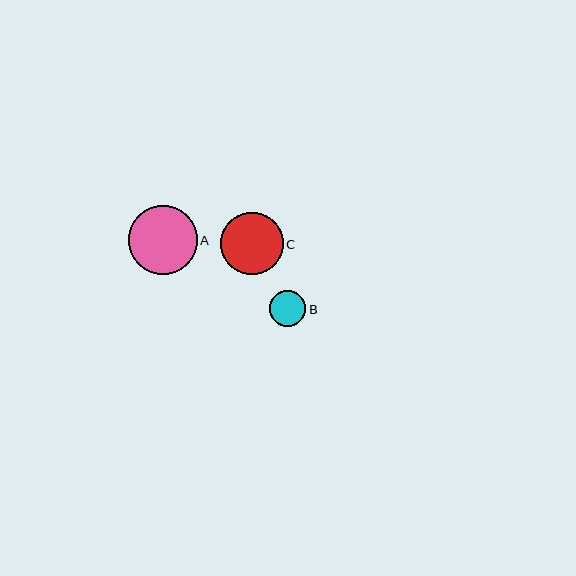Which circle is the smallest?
Circle B is the smallest with a size of approximately 36 pixels.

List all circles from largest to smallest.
From largest to smallest: A, C, B.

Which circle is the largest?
Circle A is the largest with a size of approximately 68 pixels.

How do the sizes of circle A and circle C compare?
Circle A and circle C are approximately the same size.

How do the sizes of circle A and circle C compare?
Circle A and circle C are approximately the same size.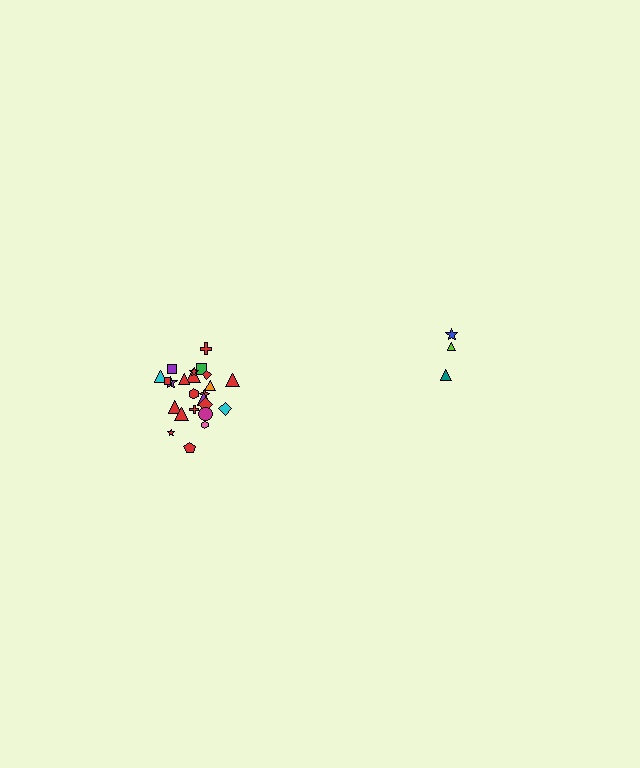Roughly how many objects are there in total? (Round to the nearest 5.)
Roughly 30 objects in total.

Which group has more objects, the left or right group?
The left group.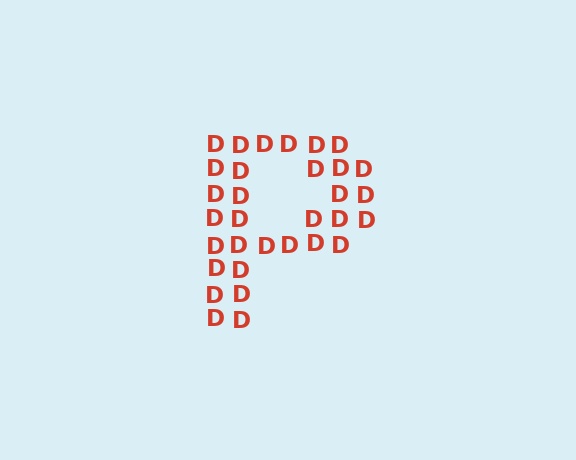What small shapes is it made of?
It is made of small letter D's.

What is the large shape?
The large shape is the letter P.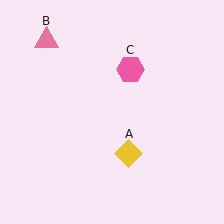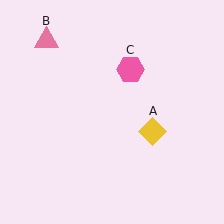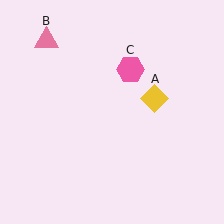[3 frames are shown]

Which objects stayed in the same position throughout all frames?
Pink triangle (object B) and pink hexagon (object C) remained stationary.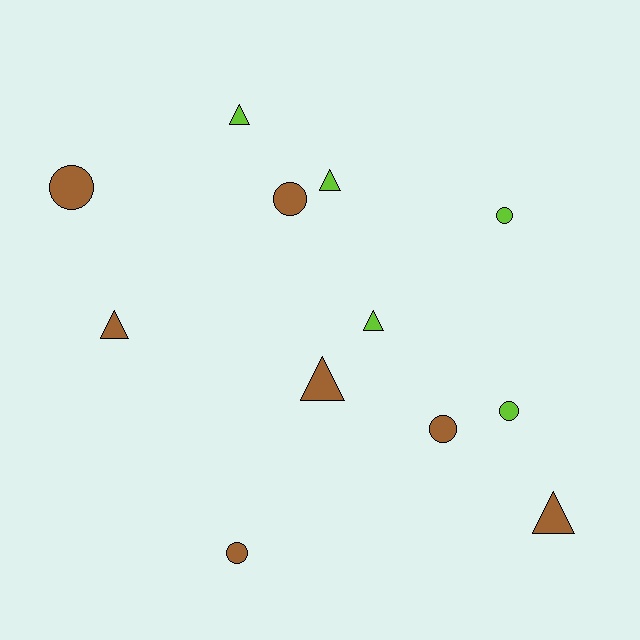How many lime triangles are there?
There are 3 lime triangles.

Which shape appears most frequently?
Triangle, with 6 objects.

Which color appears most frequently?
Brown, with 7 objects.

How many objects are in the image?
There are 12 objects.